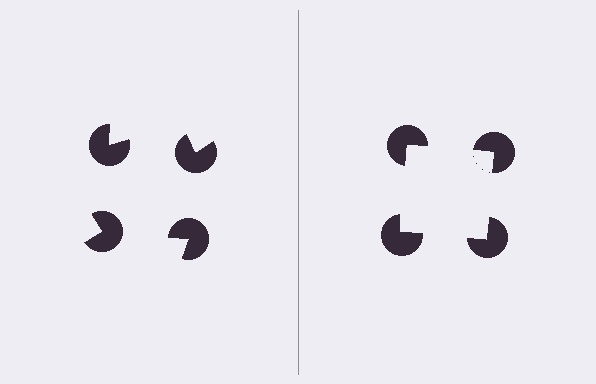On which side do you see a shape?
An illusory square appears on the right side. On the left side the wedge cuts are rotated, so no coherent shape forms.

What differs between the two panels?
The pac-man discs are positioned identically on both sides; only the wedge orientations differ. On the right they align to a square; on the left they are misaligned.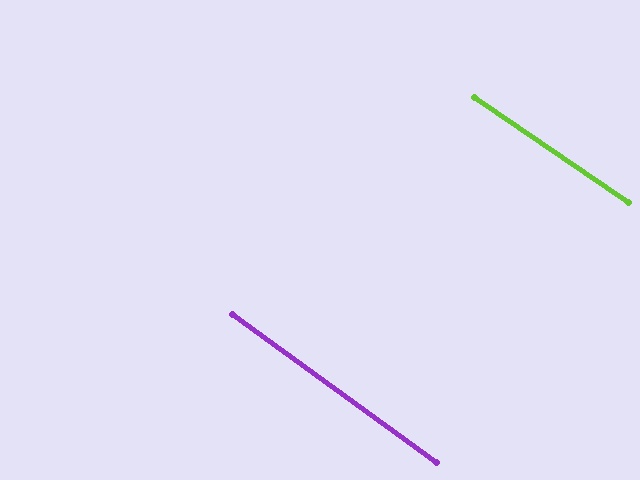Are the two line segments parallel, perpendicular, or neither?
Parallel — their directions differ by only 1.7°.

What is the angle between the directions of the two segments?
Approximately 2 degrees.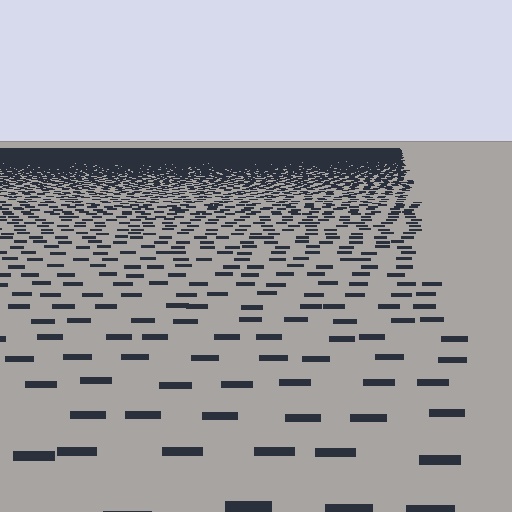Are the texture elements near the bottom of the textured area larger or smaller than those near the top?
Larger. Near the bottom, elements are closer to the viewer and appear at a bigger on-screen size.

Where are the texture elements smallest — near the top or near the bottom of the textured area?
Near the top.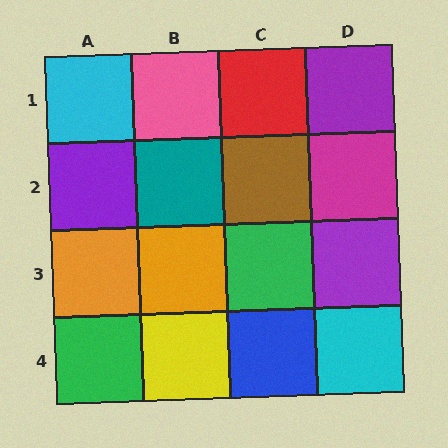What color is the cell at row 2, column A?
Purple.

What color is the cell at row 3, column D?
Purple.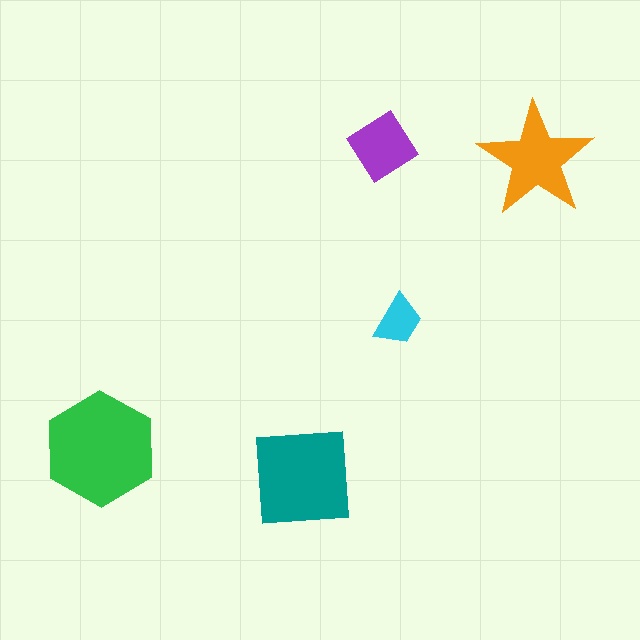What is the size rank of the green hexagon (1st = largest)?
1st.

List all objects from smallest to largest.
The cyan trapezoid, the purple diamond, the orange star, the teal square, the green hexagon.